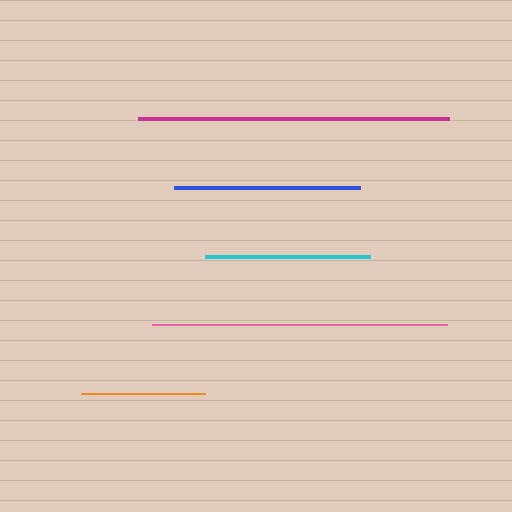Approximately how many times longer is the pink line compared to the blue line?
The pink line is approximately 1.6 times the length of the blue line.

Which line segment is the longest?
The magenta line is the longest at approximately 311 pixels.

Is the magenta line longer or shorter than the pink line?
The magenta line is longer than the pink line.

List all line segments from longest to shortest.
From longest to shortest: magenta, pink, blue, cyan, orange.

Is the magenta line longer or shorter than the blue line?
The magenta line is longer than the blue line.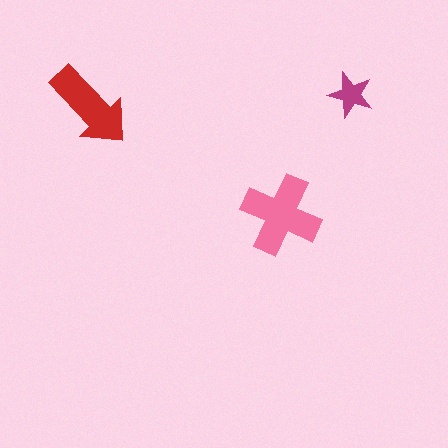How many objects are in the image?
There are 3 objects in the image.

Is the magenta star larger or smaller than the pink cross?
Smaller.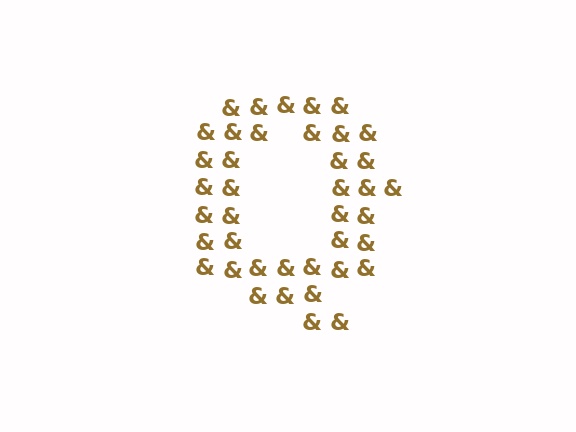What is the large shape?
The large shape is the letter Q.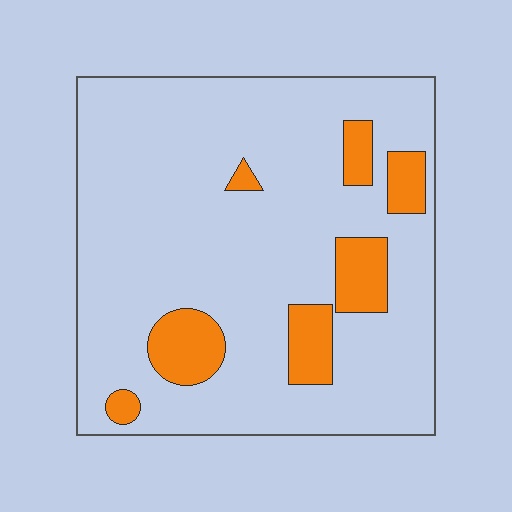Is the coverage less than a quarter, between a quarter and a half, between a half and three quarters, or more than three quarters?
Less than a quarter.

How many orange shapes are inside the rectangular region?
7.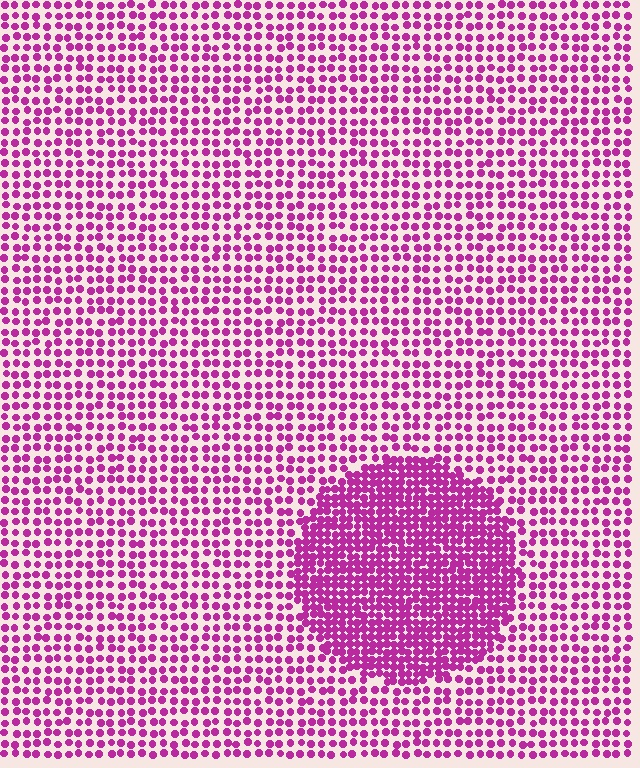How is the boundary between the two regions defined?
The boundary is defined by a change in element density (approximately 2.0x ratio). All elements are the same color, size, and shape.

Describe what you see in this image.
The image contains small magenta elements arranged at two different densities. A circle-shaped region is visible where the elements are more densely packed than the surrounding area.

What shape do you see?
I see a circle.